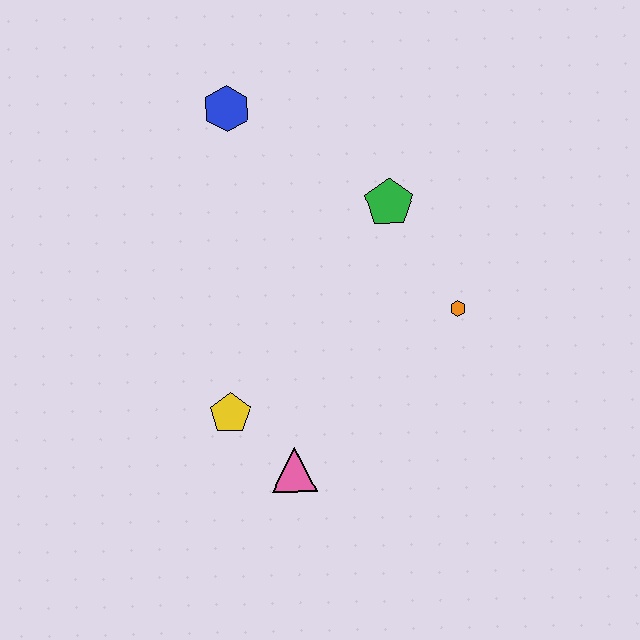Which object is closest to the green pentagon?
The orange hexagon is closest to the green pentagon.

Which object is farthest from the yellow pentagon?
The blue hexagon is farthest from the yellow pentagon.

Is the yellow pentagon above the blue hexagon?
No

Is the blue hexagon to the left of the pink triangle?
Yes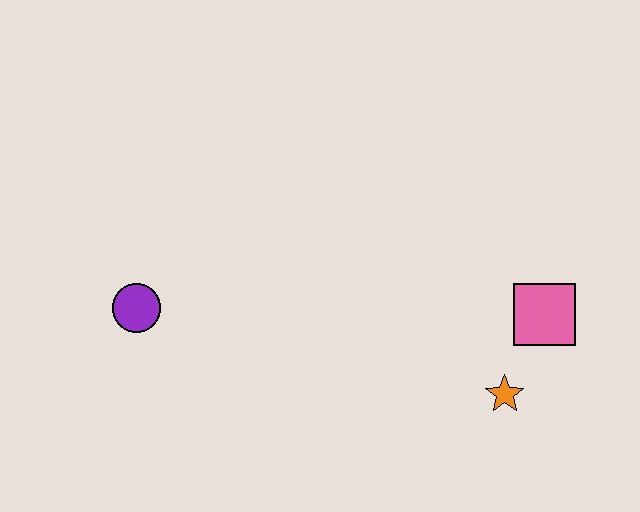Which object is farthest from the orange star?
The purple circle is farthest from the orange star.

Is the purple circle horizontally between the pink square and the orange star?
No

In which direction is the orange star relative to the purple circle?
The orange star is to the right of the purple circle.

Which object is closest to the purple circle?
The orange star is closest to the purple circle.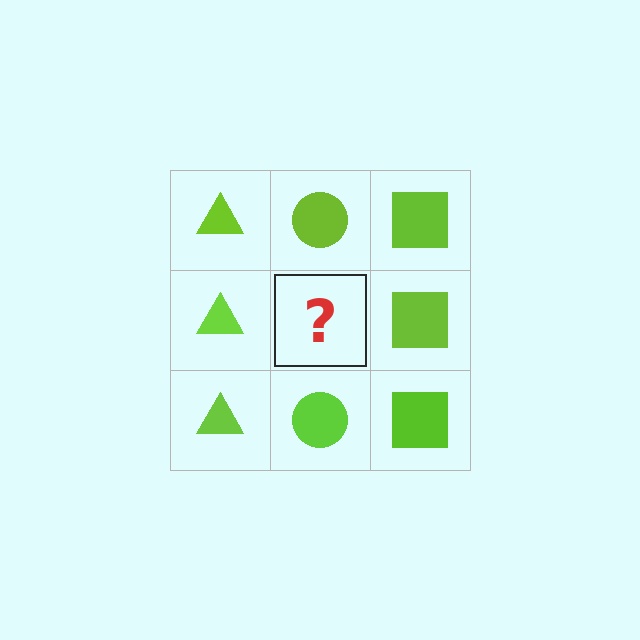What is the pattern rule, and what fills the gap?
The rule is that each column has a consistent shape. The gap should be filled with a lime circle.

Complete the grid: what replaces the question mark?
The question mark should be replaced with a lime circle.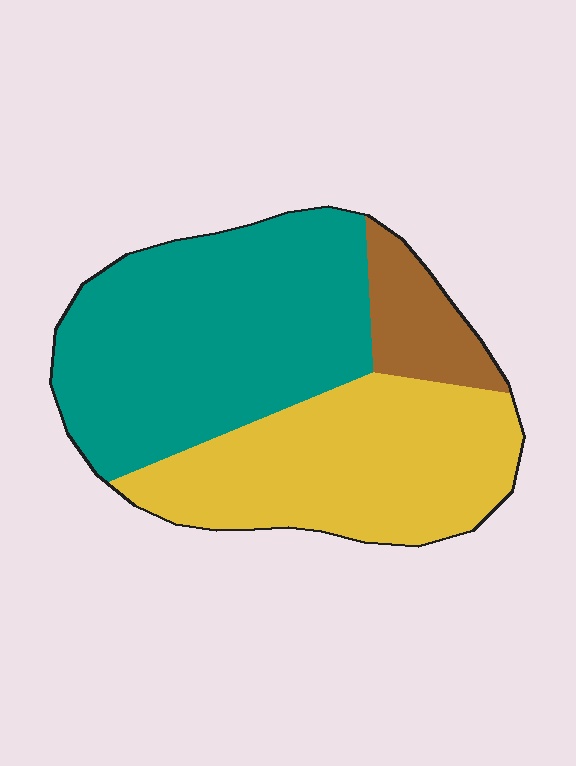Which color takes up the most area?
Teal, at roughly 50%.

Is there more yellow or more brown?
Yellow.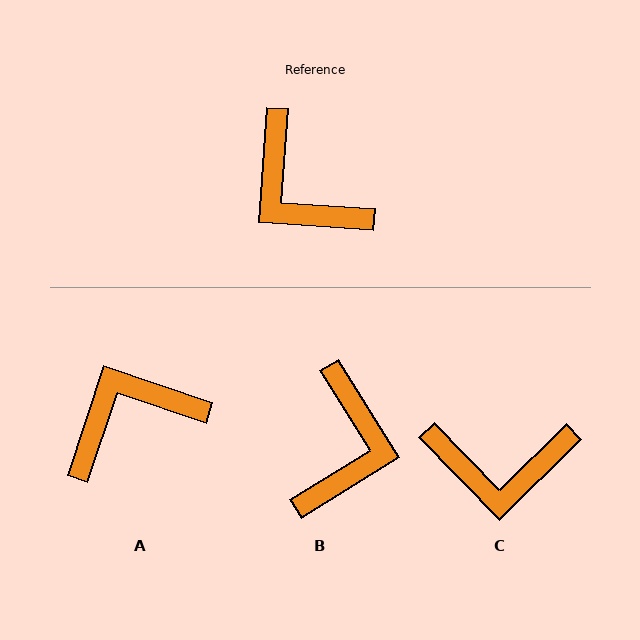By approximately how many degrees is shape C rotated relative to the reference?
Approximately 48 degrees counter-clockwise.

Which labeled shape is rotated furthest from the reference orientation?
B, about 126 degrees away.